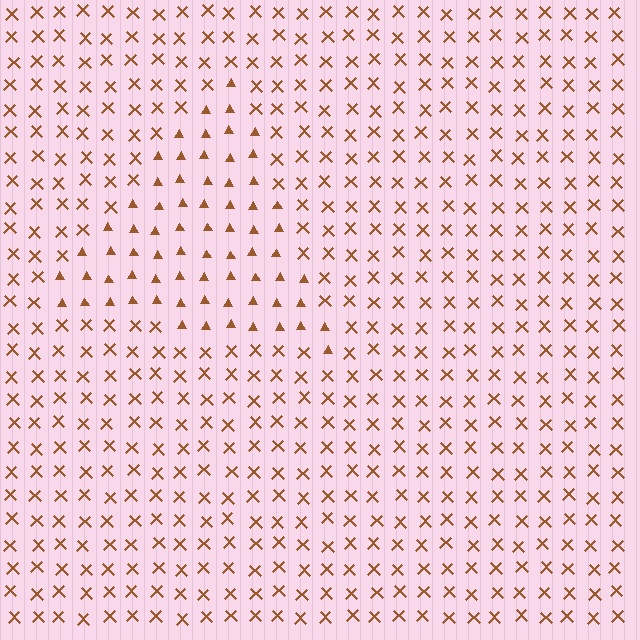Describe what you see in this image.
The image is filled with small brown elements arranged in a uniform grid. A triangle-shaped region contains triangles, while the surrounding area contains X marks. The boundary is defined purely by the change in element shape.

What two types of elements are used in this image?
The image uses triangles inside the triangle region and X marks outside it.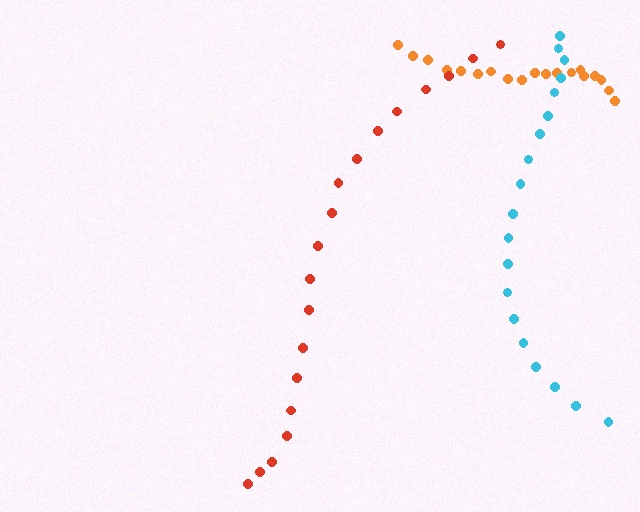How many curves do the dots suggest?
There are 3 distinct paths.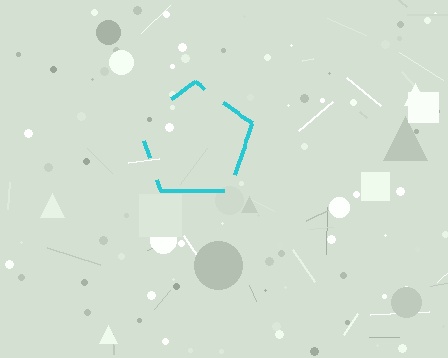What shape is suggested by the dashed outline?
The dashed outline suggests a pentagon.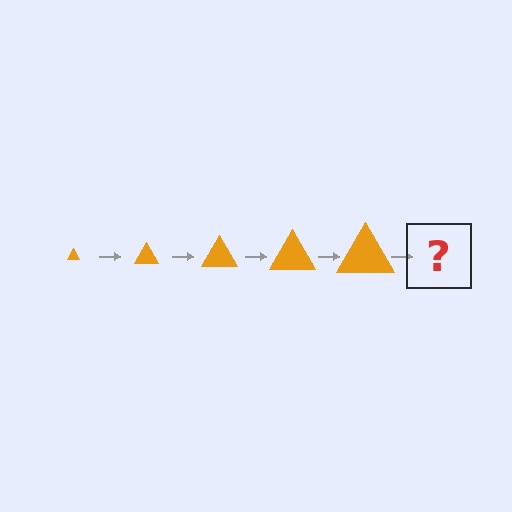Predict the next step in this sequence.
The next step is an orange triangle, larger than the previous one.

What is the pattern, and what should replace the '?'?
The pattern is that the triangle gets progressively larger each step. The '?' should be an orange triangle, larger than the previous one.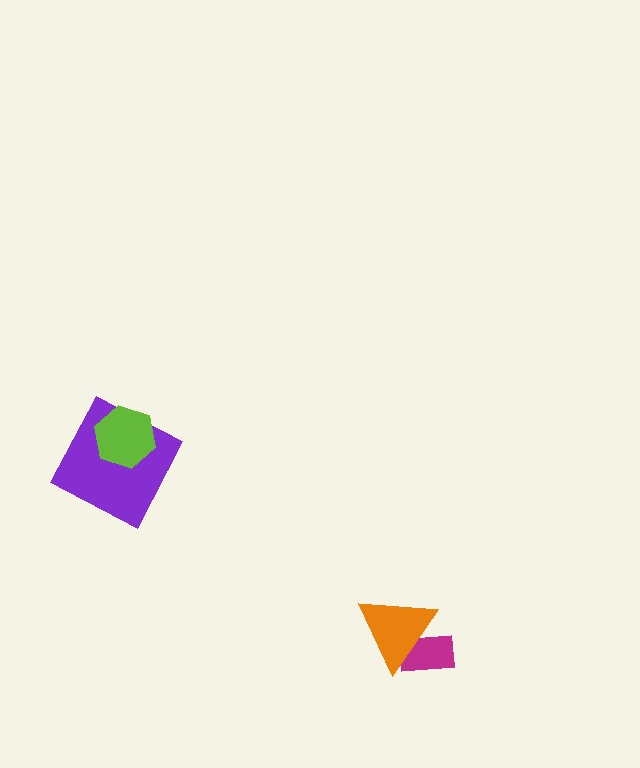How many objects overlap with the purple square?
1 object overlaps with the purple square.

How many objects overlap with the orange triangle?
1 object overlaps with the orange triangle.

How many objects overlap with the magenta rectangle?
1 object overlaps with the magenta rectangle.